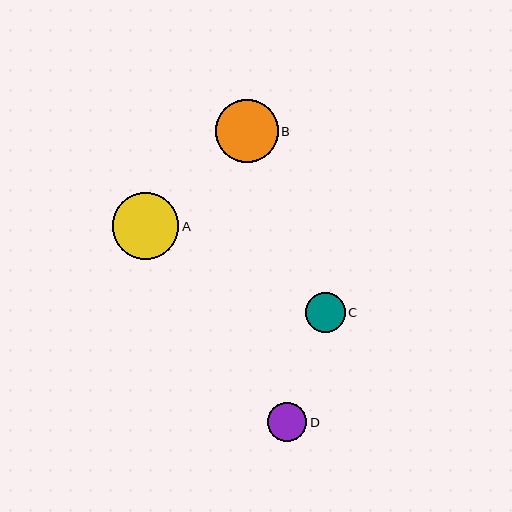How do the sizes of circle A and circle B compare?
Circle A and circle B are approximately the same size.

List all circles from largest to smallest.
From largest to smallest: A, B, C, D.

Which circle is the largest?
Circle A is the largest with a size of approximately 66 pixels.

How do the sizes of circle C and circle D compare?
Circle C and circle D are approximately the same size.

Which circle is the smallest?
Circle D is the smallest with a size of approximately 39 pixels.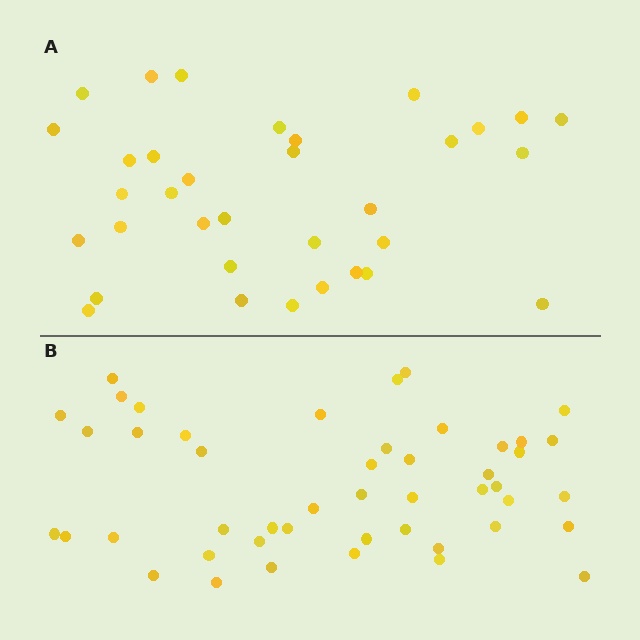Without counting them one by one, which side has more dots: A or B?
Region B (the bottom region) has more dots.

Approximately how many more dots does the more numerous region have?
Region B has approximately 15 more dots than region A.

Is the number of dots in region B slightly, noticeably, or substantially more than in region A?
Region B has noticeably more, but not dramatically so. The ratio is roughly 1.4 to 1.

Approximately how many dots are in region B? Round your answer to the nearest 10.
About 50 dots. (The exact count is 47, which rounds to 50.)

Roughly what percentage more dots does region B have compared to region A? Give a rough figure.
About 40% more.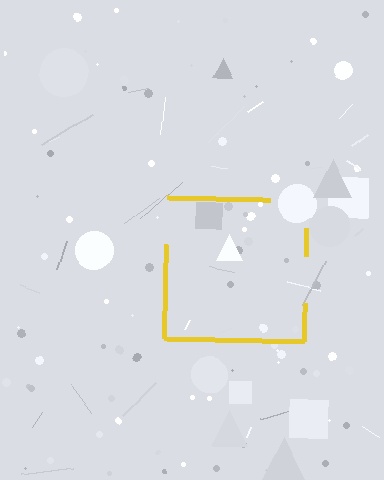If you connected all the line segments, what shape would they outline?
They would outline a square.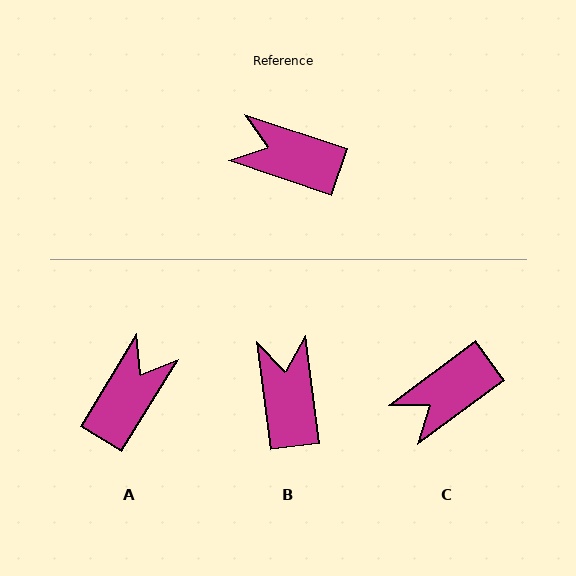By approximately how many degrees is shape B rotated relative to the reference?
Approximately 64 degrees clockwise.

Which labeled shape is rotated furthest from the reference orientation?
A, about 103 degrees away.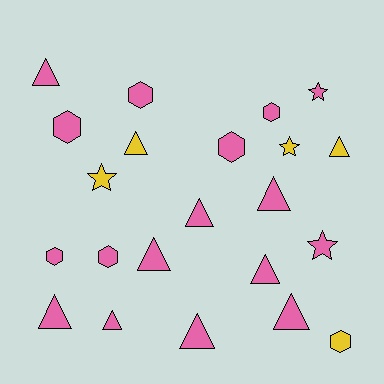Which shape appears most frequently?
Triangle, with 11 objects.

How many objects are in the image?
There are 22 objects.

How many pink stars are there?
There are 2 pink stars.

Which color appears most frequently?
Pink, with 17 objects.